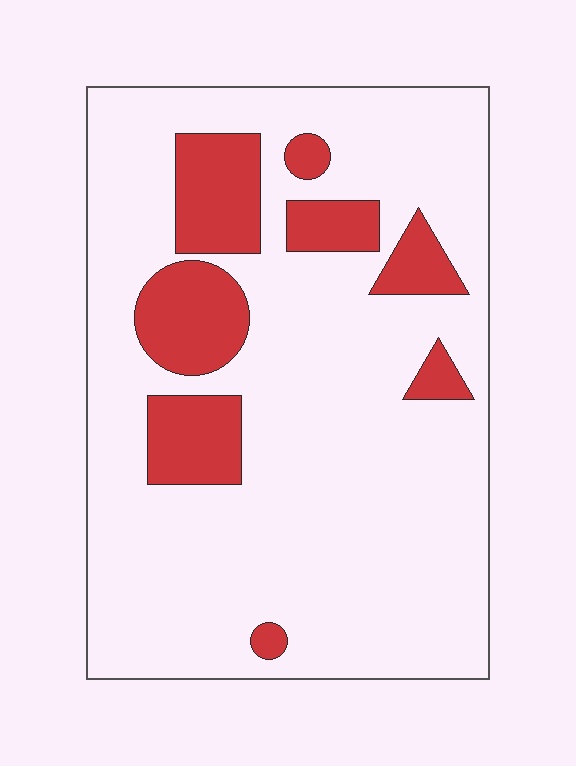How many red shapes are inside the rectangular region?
8.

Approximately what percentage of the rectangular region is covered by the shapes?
Approximately 20%.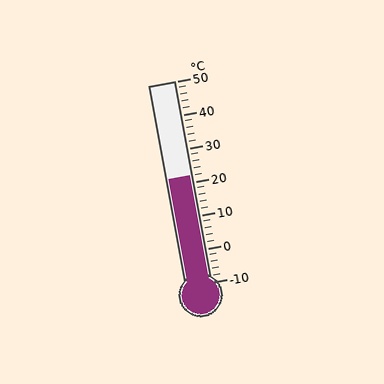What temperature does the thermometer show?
The thermometer shows approximately 22°C.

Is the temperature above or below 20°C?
The temperature is above 20°C.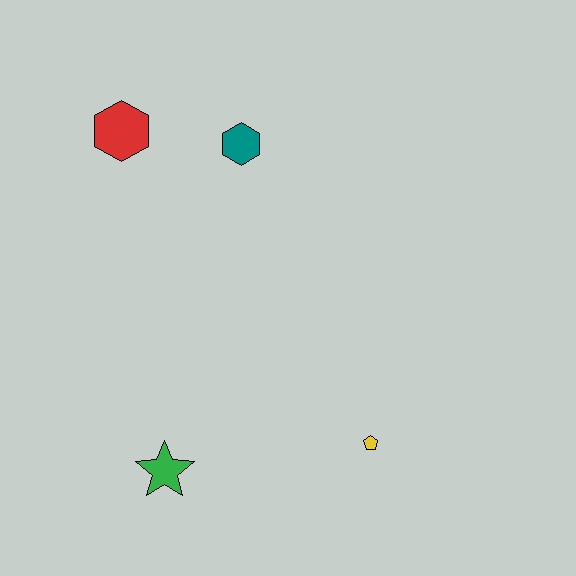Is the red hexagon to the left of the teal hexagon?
Yes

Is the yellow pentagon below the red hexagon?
Yes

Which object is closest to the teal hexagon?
The red hexagon is closest to the teal hexagon.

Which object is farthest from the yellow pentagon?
The red hexagon is farthest from the yellow pentagon.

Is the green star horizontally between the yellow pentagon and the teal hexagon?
No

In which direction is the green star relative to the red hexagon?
The green star is below the red hexagon.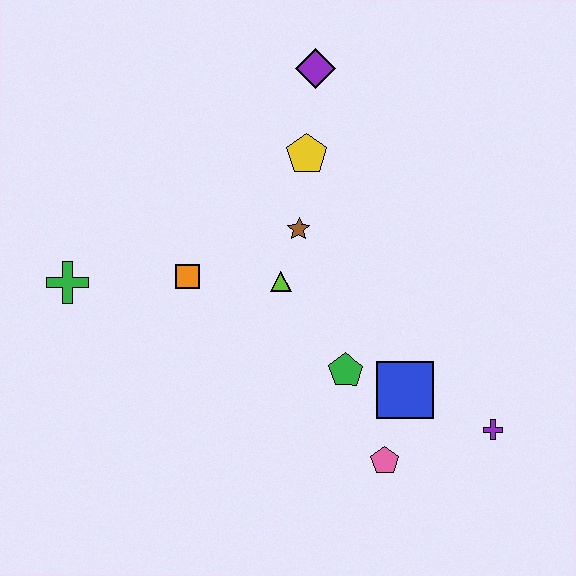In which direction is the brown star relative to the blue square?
The brown star is above the blue square.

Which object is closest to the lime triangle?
The brown star is closest to the lime triangle.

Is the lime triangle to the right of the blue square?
No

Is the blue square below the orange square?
Yes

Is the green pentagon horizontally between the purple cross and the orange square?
Yes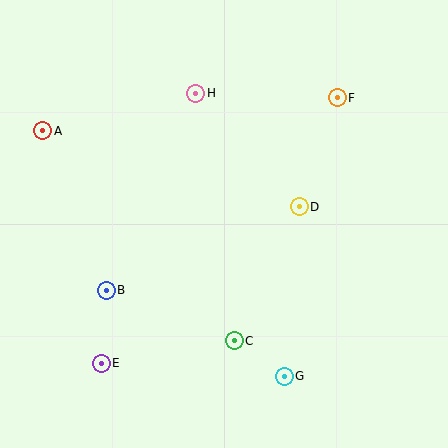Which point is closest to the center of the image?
Point D at (299, 207) is closest to the center.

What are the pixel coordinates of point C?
Point C is at (234, 341).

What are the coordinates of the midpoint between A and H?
The midpoint between A and H is at (119, 112).